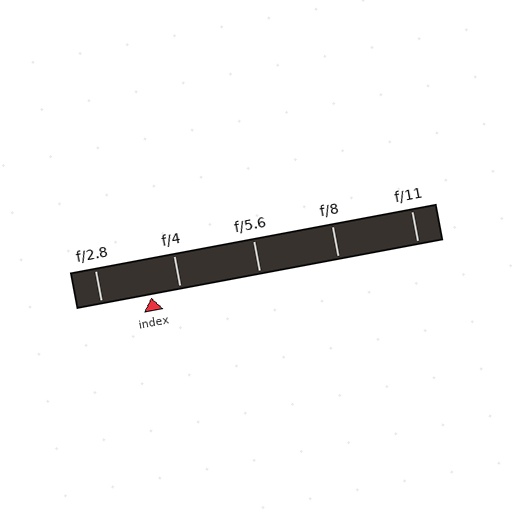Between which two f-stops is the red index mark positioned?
The index mark is between f/2.8 and f/4.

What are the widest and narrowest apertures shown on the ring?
The widest aperture shown is f/2.8 and the narrowest is f/11.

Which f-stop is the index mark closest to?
The index mark is closest to f/4.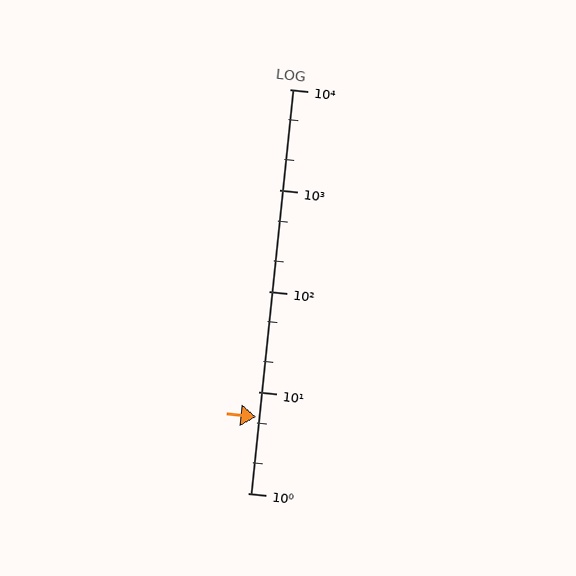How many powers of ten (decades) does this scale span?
The scale spans 4 decades, from 1 to 10000.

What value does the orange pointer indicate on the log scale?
The pointer indicates approximately 5.7.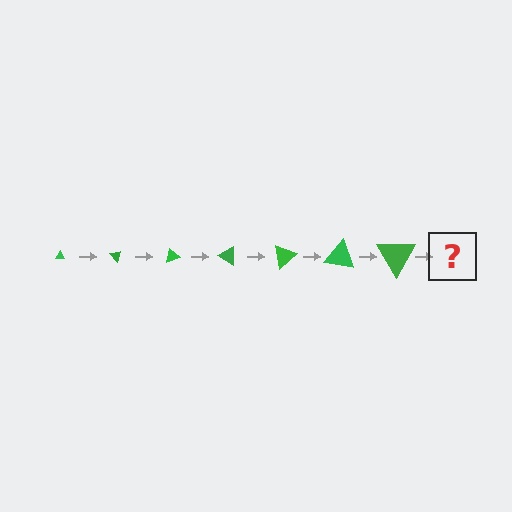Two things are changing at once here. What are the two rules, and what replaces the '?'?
The two rules are that the triangle grows larger each step and it rotates 50 degrees each step. The '?' should be a triangle, larger than the previous one and rotated 350 degrees from the start.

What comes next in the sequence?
The next element should be a triangle, larger than the previous one and rotated 350 degrees from the start.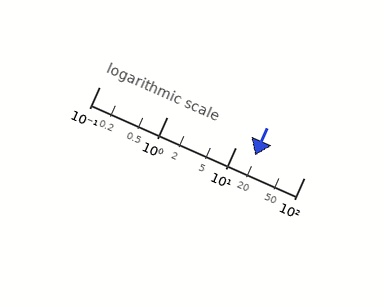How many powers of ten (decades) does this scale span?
The scale spans 3 decades, from 0.1 to 100.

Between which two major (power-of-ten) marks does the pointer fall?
The pointer is between 10 and 100.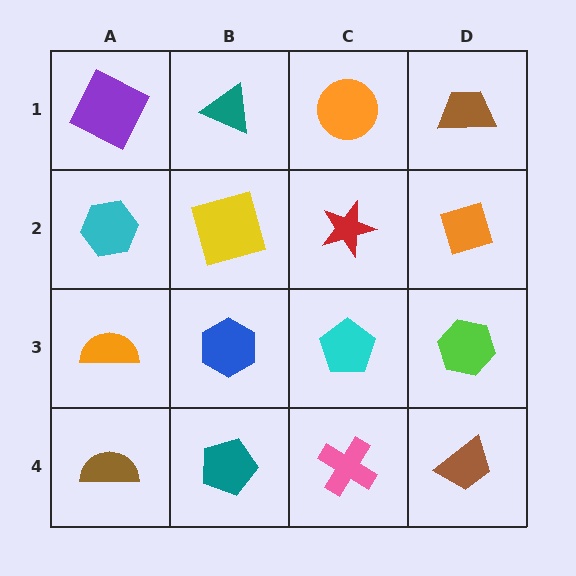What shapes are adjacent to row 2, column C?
An orange circle (row 1, column C), a cyan pentagon (row 3, column C), a yellow square (row 2, column B), an orange diamond (row 2, column D).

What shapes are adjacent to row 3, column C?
A red star (row 2, column C), a pink cross (row 4, column C), a blue hexagon (row 3, column B), a lime hexagon (row 3, column D).